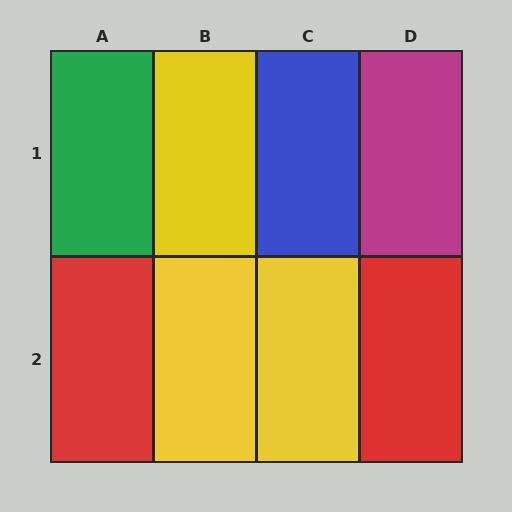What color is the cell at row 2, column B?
Yellow.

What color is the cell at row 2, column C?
Yellow.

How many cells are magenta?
1 cell is magenta.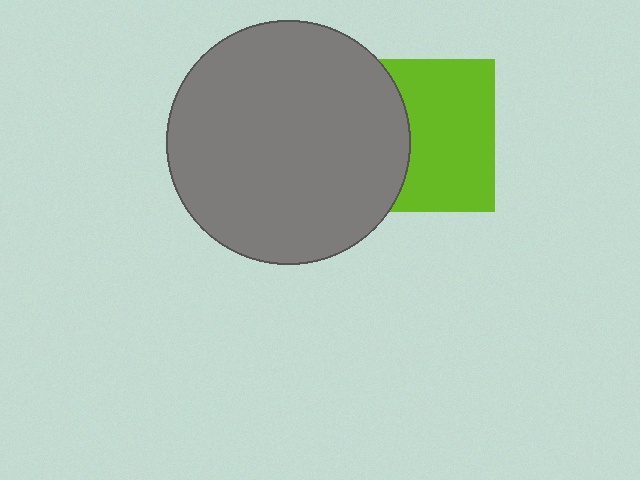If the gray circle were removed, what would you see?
You would see the complete lime square.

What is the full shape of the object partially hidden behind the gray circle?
The partially hidden object is a lime square.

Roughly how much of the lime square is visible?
About half of it is visible (roughly 61%).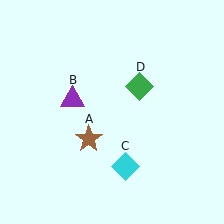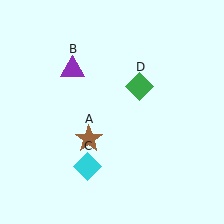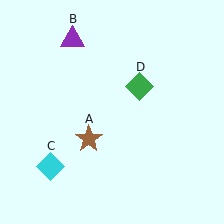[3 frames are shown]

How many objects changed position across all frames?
2 objects changed position: purple triangle (object B), cyan diamond (object C).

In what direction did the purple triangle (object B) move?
The purple triangle (object B) moved up.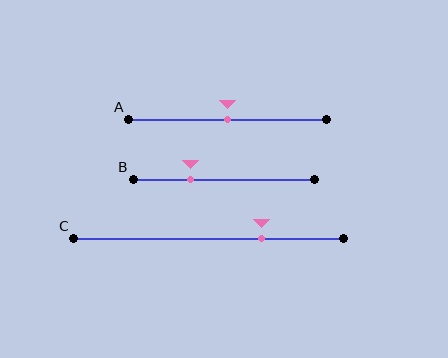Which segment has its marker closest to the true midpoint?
Segment A has its marker closest to the true midpoint.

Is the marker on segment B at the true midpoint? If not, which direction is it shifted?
No, the marker on segment B is shifted to the left by about 18% of the segment length.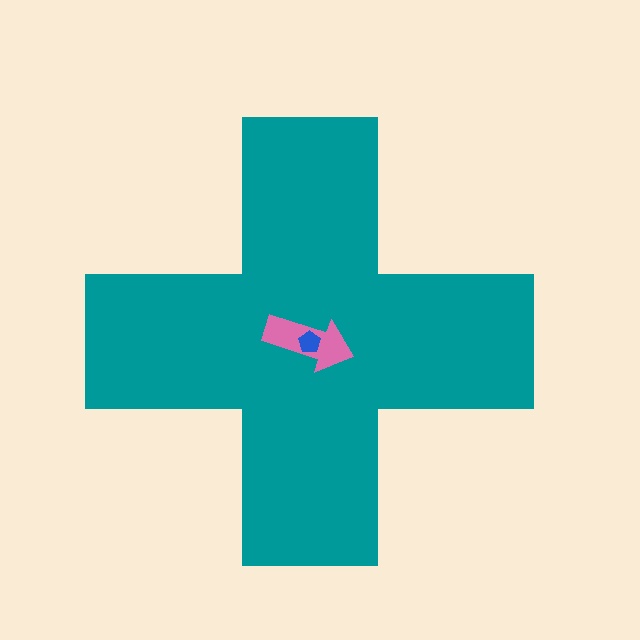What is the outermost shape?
The teal cross.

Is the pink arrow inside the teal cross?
Yes.